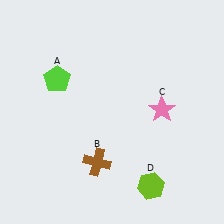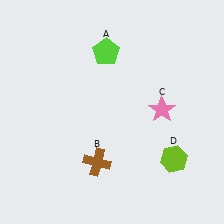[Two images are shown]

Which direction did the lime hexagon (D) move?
The lime hexagon (D) moved up.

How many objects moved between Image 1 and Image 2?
2 objects moved between the two images.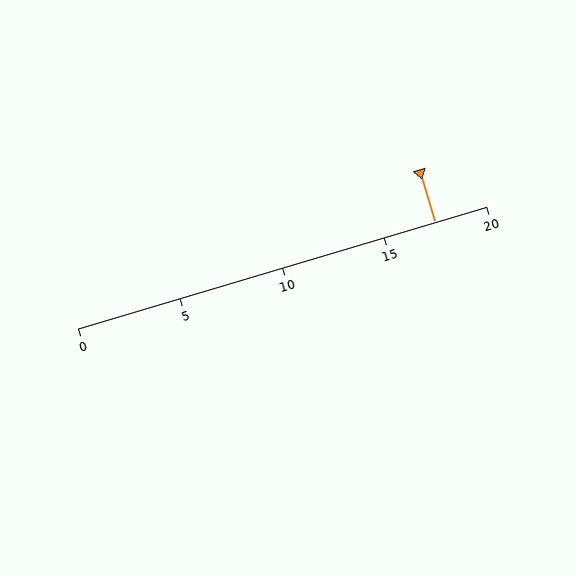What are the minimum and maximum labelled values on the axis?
The axis runs from 0 to 20.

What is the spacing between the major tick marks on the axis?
The major ticks are spaced 5 apart.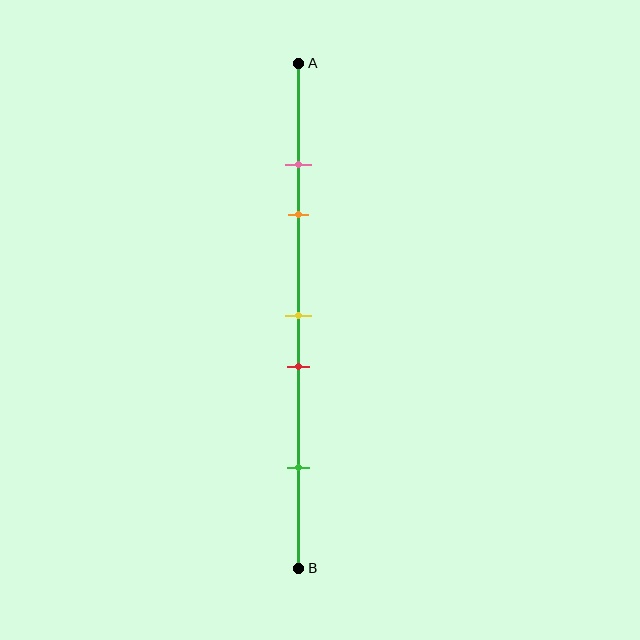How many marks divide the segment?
There are 5 marks dividing the segment.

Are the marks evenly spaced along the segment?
No, the marks are not evenly spaced.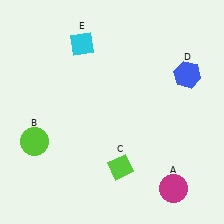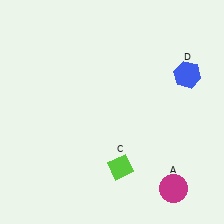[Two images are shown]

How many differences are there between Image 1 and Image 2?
There are 2 differences between the two images.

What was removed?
The lime circle (B), the cyan diamond (E) were removed in Image 2.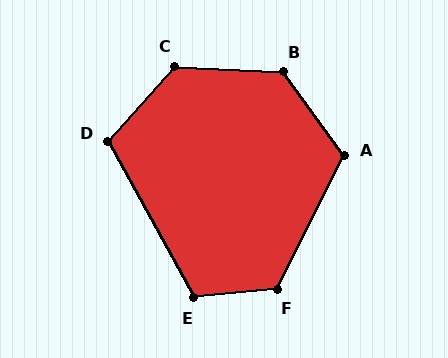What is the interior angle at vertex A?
Approximately 118 degrees (obtuse).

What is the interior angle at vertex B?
Approximately 129 degrees (obtuse).